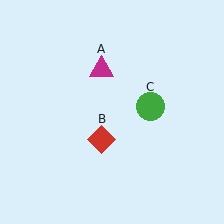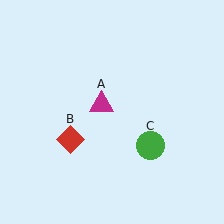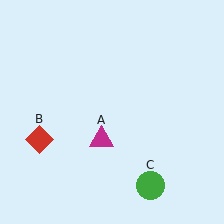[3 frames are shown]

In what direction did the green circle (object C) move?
The green circle (object C) moved down.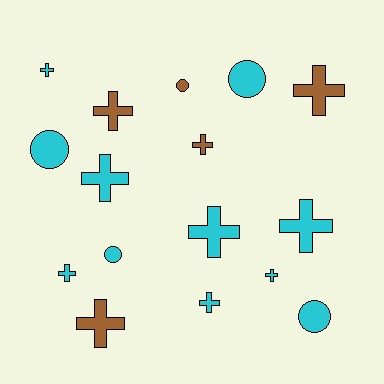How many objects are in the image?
There are 16 objects.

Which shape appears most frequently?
Cross, with 11 objects.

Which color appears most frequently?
Cyan, with 11 objects.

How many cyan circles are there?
There are 4 cyan circles.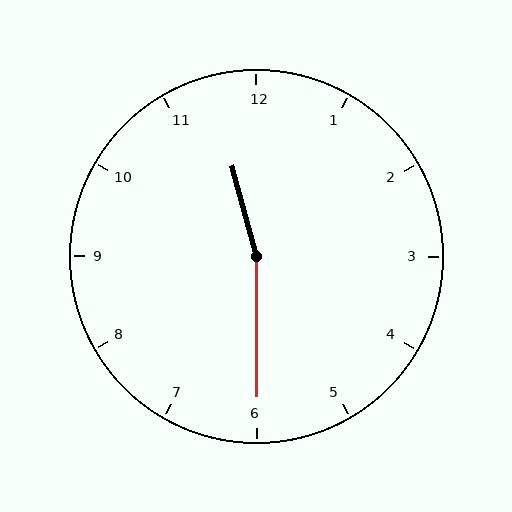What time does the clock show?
11:30.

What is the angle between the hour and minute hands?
Approximately 165 degrees.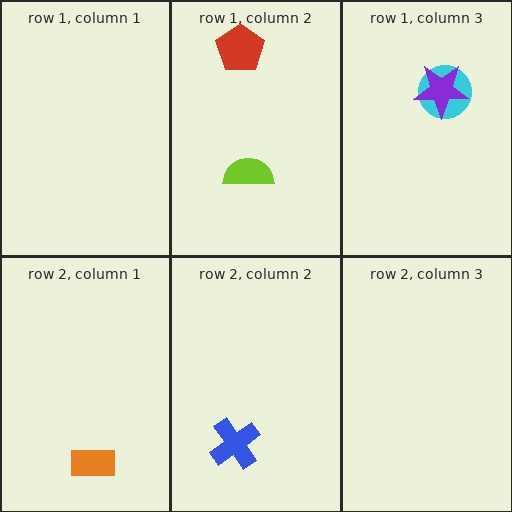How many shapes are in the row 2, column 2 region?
1.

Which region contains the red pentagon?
The row 1, column 2 region.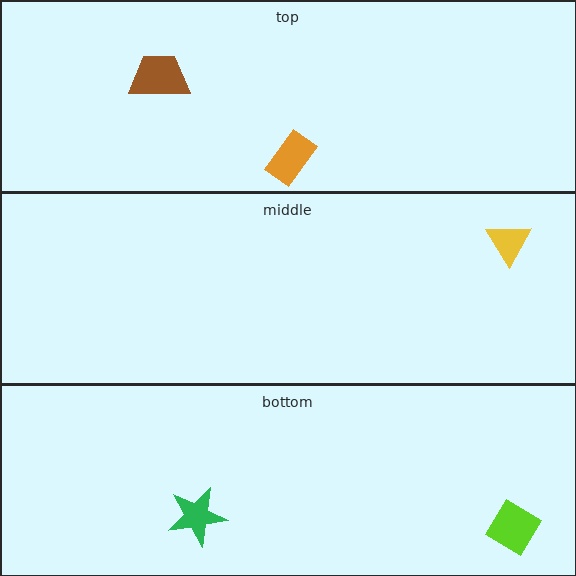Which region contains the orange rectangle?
The top region.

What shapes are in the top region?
The orange rectangle, the brown trapezoid.